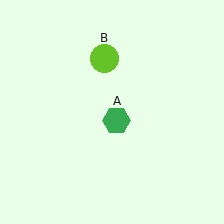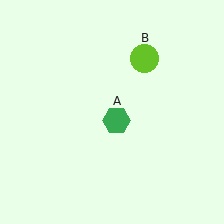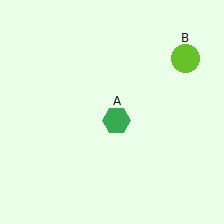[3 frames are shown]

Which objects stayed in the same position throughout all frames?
Green hexagon (object A) remained stationary.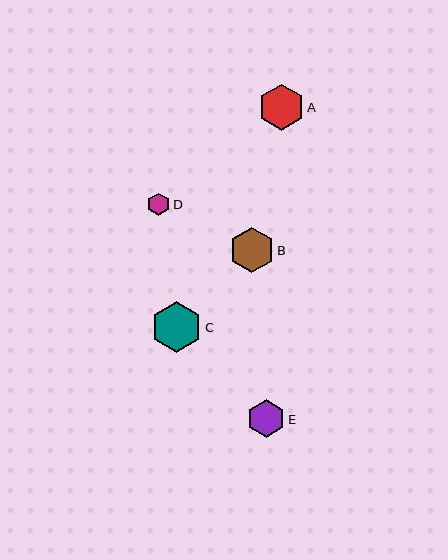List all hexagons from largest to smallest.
From largest to smallest: C, A, B, E, D.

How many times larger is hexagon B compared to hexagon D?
Hexagon B is approximately 2.0 times the size of hexagon D.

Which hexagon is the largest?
Hexagon C is the largest with a size of approximately 50 pixels.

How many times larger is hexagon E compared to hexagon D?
Hexagon E is approximately 1.7 times the size of hexagon D.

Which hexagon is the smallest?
Hexagon D is the smallest with a size of approximately 22 pixels.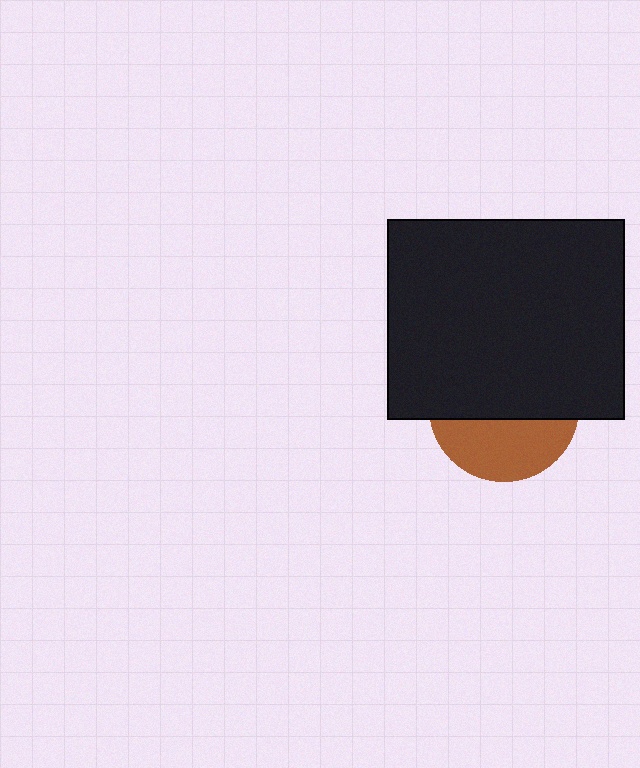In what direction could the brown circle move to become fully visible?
The brown circle could move down. That would shift it out from behind the black rectangle entirely.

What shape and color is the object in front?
The object in front is a black rectangle.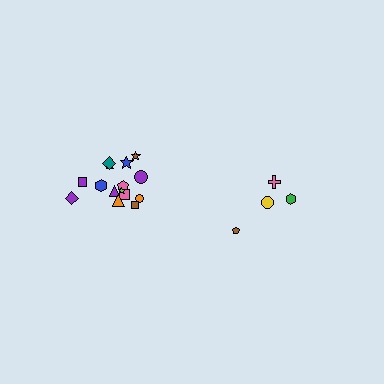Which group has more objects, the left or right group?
The left group.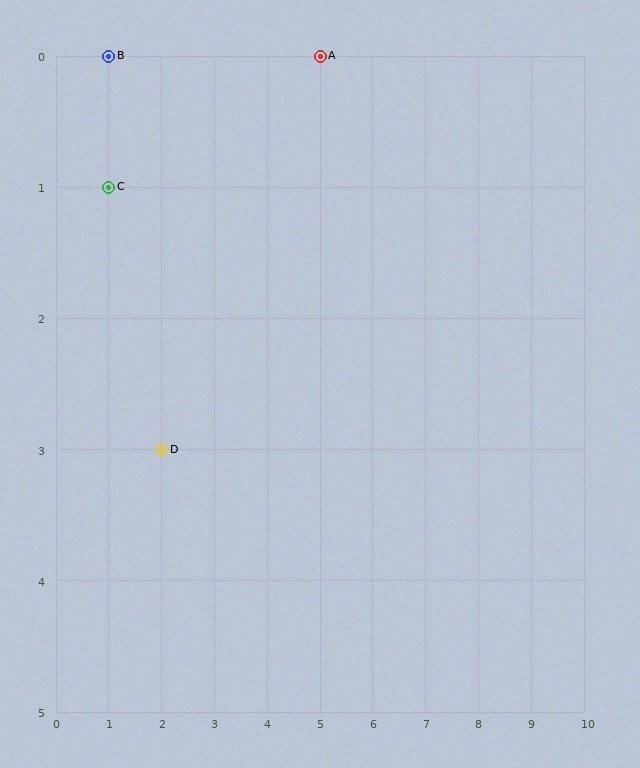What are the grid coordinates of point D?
Point D is at grid coordinates (2, 3).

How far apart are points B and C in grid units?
Points B and C are 1 row apart.